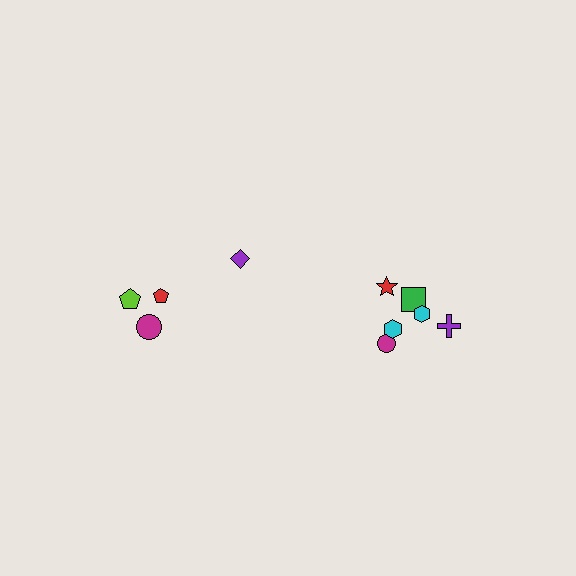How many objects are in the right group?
There are 6 objects.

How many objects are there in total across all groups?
There are 10 objects.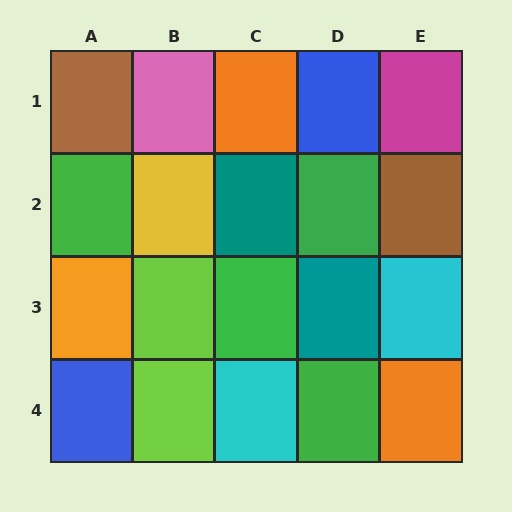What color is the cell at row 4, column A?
Blue.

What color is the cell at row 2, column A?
Green.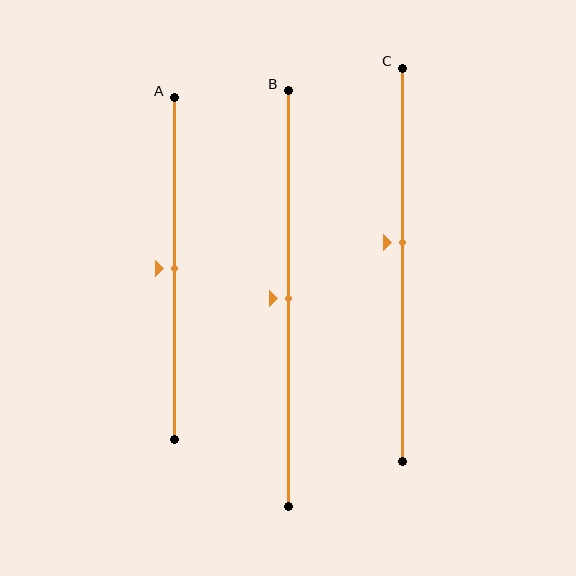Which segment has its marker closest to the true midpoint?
Segment A has its marker closest to the true midpoint.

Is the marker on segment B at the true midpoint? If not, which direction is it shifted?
Yes, the marker on segment B is at the true midpoint.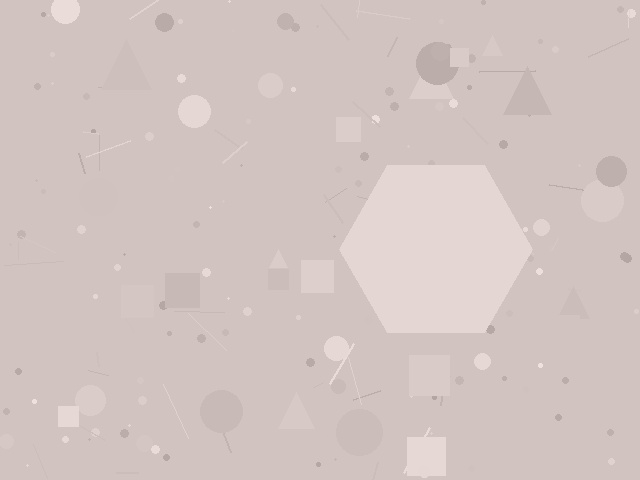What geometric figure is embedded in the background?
A hexagon is embedded in the background.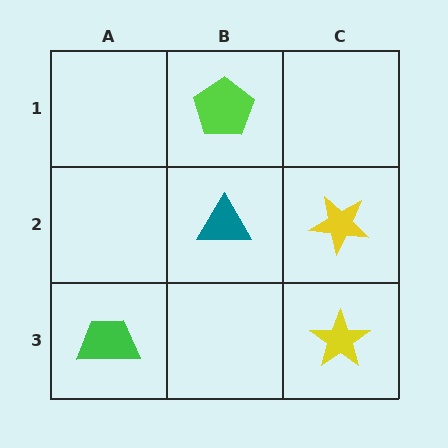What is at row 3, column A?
A green trapezoid.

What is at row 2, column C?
A yellow star.